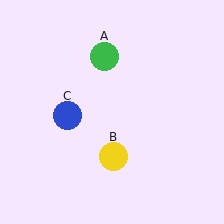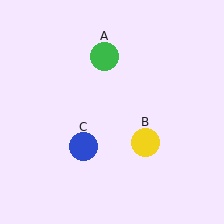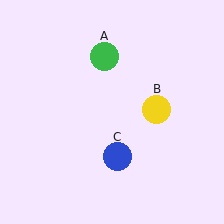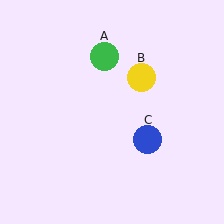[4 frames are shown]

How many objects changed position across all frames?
2 objects changed position: yellow circle (object B), blue circle (object C).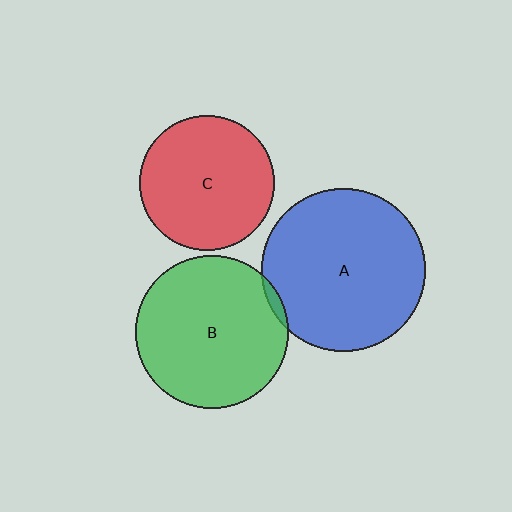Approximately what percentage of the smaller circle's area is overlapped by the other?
Approximately 5%.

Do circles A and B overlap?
Yes.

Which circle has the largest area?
Circle A (blue).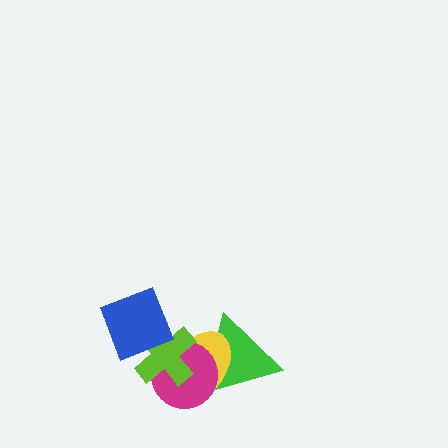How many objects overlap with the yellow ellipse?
3 objects overlap with the yellow ellipse.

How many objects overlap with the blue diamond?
1 object overlaps with the blue diamond.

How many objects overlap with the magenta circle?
3 objects overlap with the magenta circle.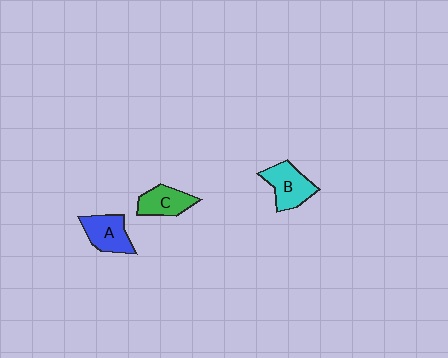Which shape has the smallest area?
Shape C (green).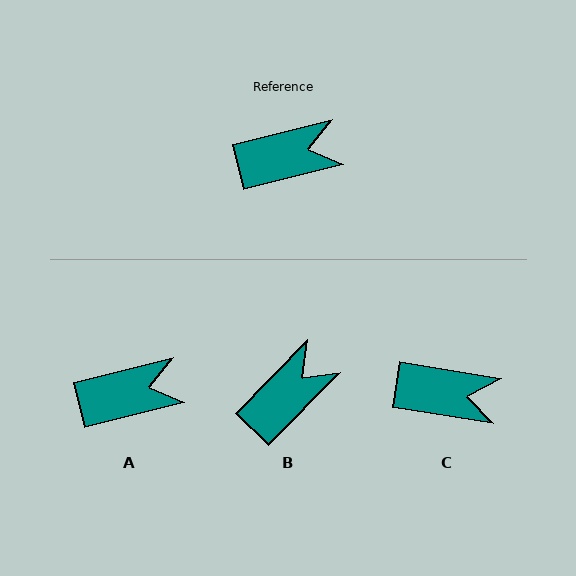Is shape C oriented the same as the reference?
No, it is off by about 23 degrees.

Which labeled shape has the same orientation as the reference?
A.